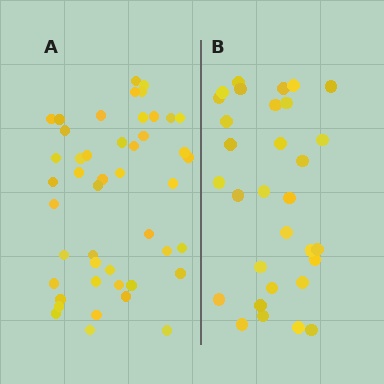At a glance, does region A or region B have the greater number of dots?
Region A (the left region) has more dots.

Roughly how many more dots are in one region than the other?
Region A has approximately 15 more dots than region B.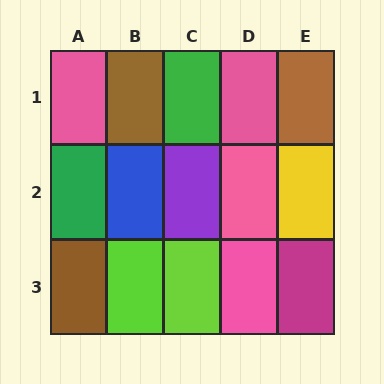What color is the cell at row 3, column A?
Brown.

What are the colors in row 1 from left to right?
Pink, brown, green, pink, brown.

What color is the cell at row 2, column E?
Yellow.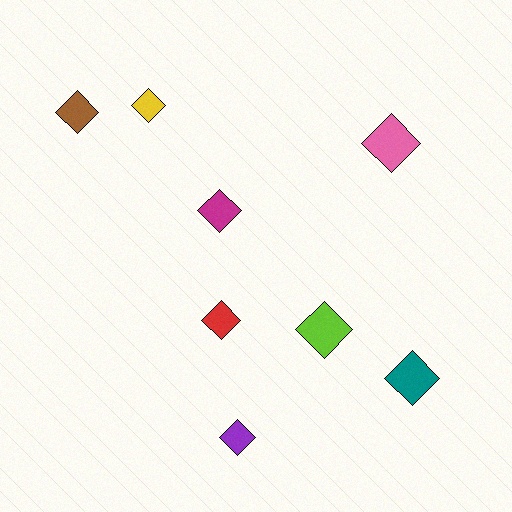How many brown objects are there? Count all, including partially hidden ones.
There is 1 brown object.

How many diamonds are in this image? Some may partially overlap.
There are 8 diamonds.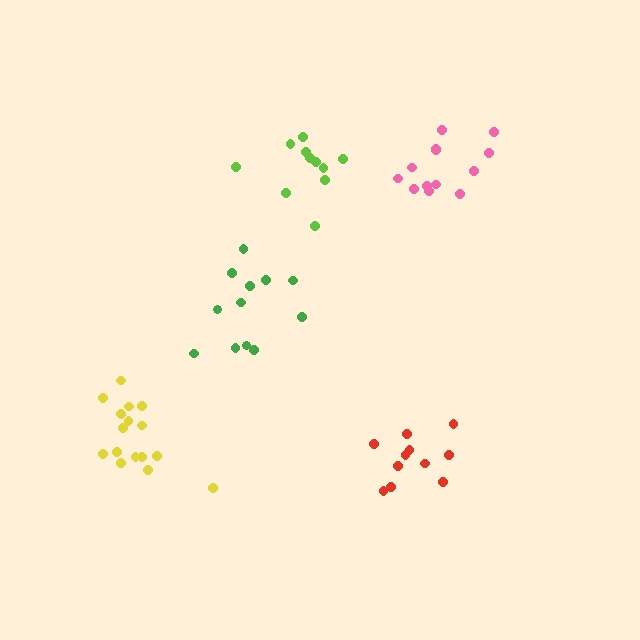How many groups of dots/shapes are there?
There are 5 groups.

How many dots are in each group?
Group 1: 11 dots, Group 2: 12 dots, Group 3: 16 dots, Group 4: 13 dots, Group 5: 11 dots (63 total).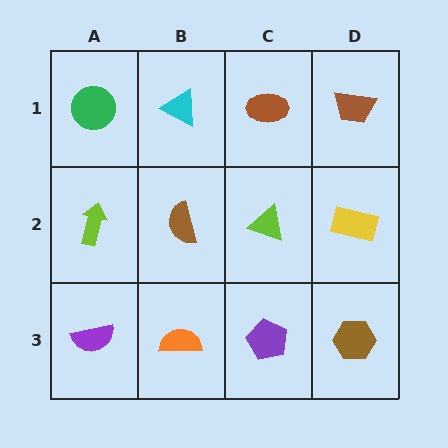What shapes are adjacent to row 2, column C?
A brown ellipse (row 1, column C), a purple pentagon (row 3, column C), a brown semicircle (row 2, column B), a yellow rectangle (row 2, column D).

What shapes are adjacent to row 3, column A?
A lime arrow (row 2, column A), an orange semicircle (row 3, column B).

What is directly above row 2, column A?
A green circle.